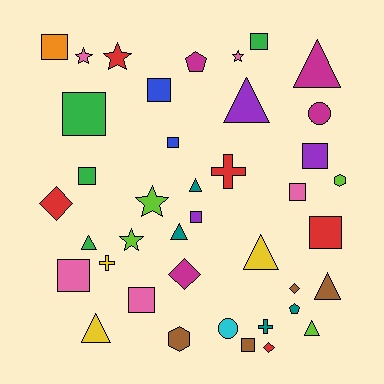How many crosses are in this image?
There are 3 crosses.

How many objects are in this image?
There are 40 objects.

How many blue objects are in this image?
There are 2 blue objects.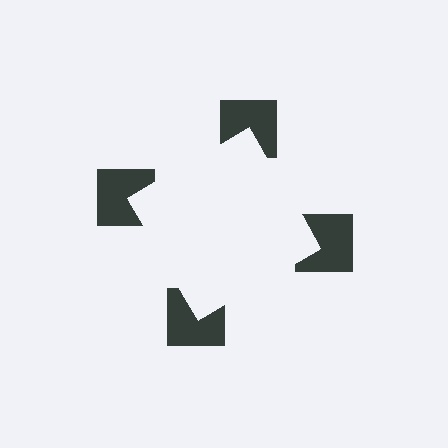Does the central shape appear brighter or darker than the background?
It typically appears slightly brighter than the background, even though no actual brightness change is drawn.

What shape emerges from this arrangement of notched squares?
An illusory square — its edges are inferred from the aligned wedge cuts in the notched squares, not physically drawn.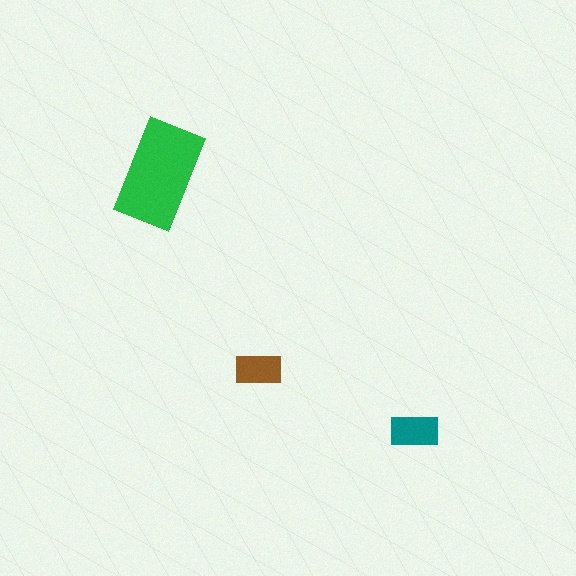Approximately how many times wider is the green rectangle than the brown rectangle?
About 2.5 times wider.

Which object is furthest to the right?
The teal rectangle is rightmost.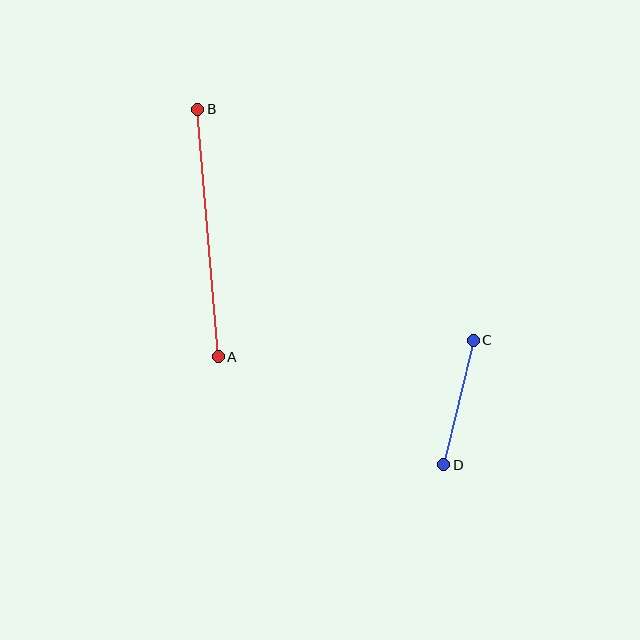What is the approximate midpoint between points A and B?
The midpoint is at approximately (208, 233) pixels.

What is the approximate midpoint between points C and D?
The midpoint is at approximately (458, 402) pixels.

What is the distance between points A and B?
The distance is approximately 249 pixels.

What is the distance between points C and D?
The distance is approximately 128 pixels.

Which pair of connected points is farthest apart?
Points A and B are farthest apart.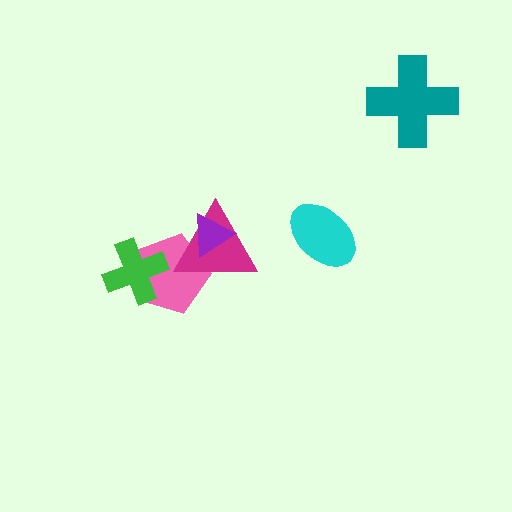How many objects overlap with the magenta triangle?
2 objects overlap with the magenta triangle.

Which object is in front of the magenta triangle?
The purple triangle is in front of the magenta triangle.